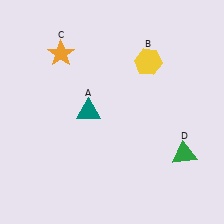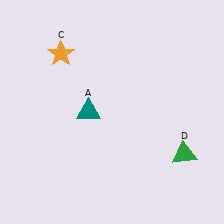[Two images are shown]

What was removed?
The yellow hexagon (B) was removed in Image 2.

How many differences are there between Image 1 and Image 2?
There is 1 difference between the two images.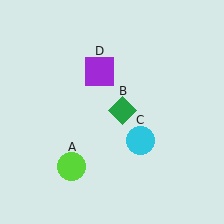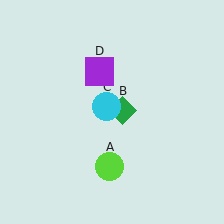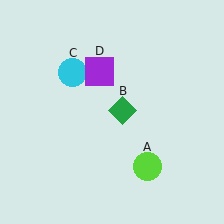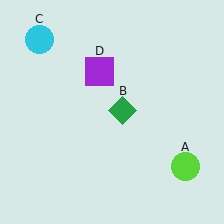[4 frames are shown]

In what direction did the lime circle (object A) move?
The lime circle (object A) moved right.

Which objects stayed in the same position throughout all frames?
Green diamond (object B) and purple square (object D) remained stationary.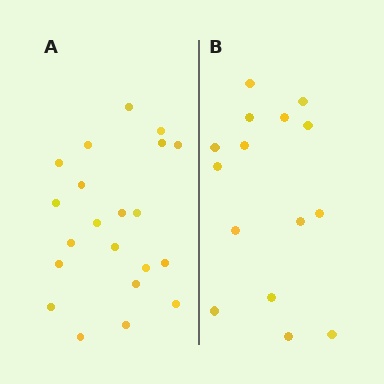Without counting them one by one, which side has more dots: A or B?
Region A (the left region) has more dots.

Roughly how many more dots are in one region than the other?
Region A has about 6 more dots than region B.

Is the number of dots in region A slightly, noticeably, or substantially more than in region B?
Region A has noticeably more, but not dramatically so. The ratio is roughly 1.4 to 1.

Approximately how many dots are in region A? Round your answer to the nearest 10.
About 20 dots. (The exact count is 21, which rounds to 20.)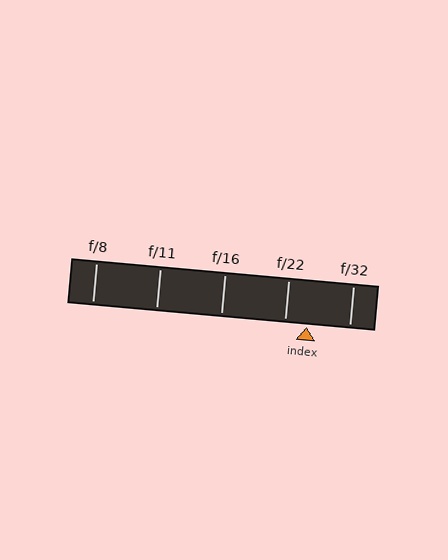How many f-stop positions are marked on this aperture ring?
There are 5 f-stop positions marked.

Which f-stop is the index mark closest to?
The index mark is closest to f/22.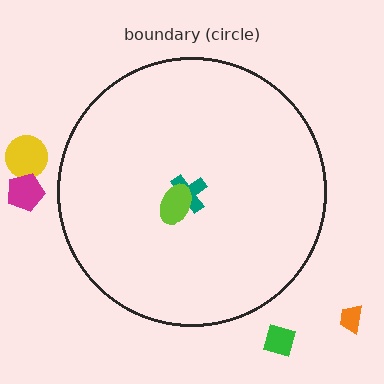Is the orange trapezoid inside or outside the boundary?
Outside.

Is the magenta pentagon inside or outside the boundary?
Outside.